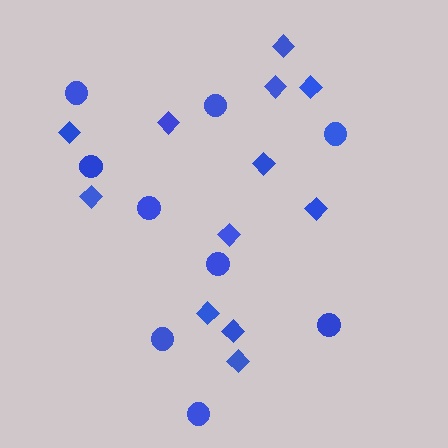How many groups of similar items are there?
There are 2 groups: one group of diamonds (12) and one group of circles (9).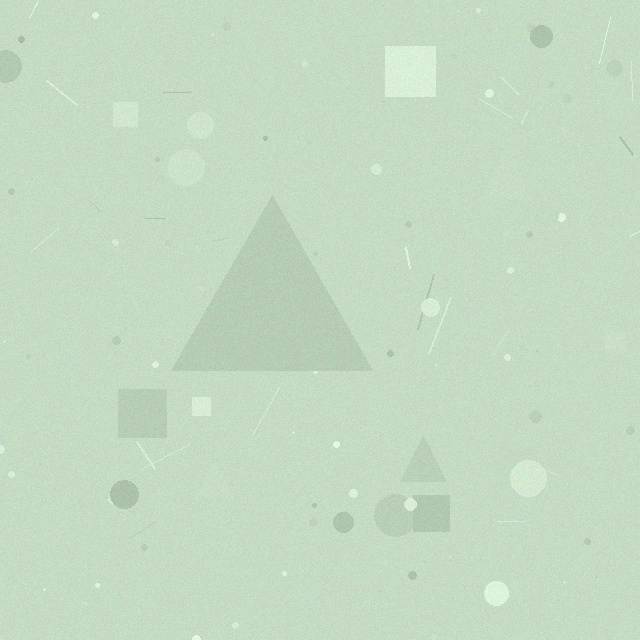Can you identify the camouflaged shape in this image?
The camouflaged shape is a triangle.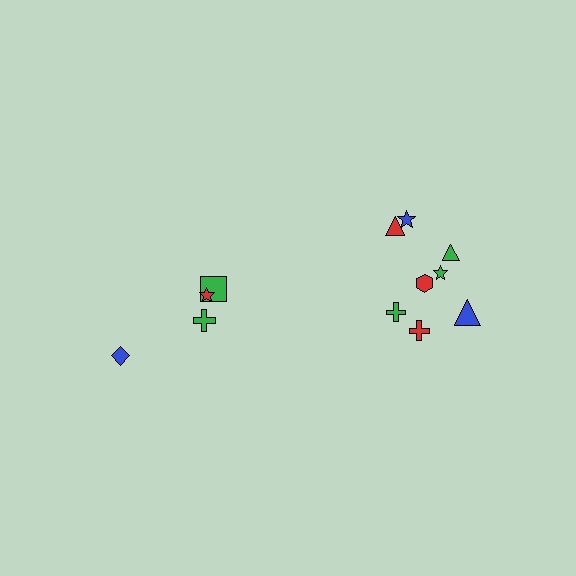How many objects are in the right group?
There are 8 objects.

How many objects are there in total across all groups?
There are 12 objects.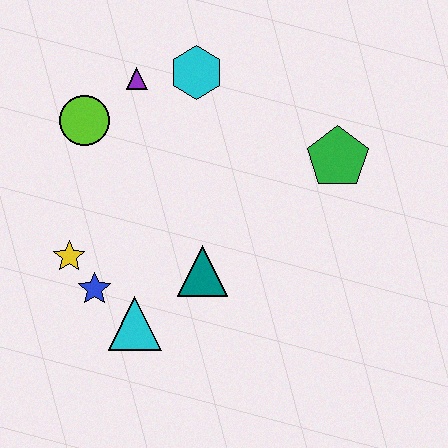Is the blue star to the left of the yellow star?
No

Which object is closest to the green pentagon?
The cyan hexagon is closest to the green pentagon.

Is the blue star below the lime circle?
Yes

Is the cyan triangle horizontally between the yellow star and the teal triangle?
Yes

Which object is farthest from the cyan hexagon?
The cyan triangle is farthest from the cyan hexagon.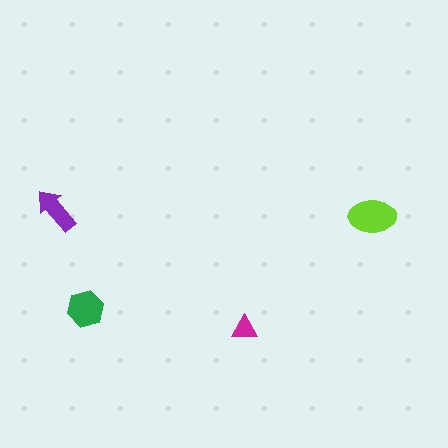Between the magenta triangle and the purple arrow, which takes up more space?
The purple arrow.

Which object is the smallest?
The magenta triangle.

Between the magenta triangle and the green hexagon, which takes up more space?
The green hexagon.